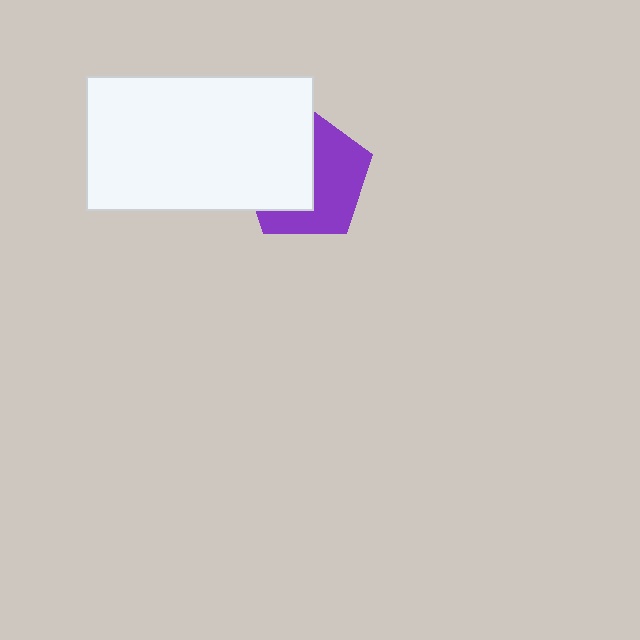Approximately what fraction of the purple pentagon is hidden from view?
Roughly 49% of the purple pentagon is hidden behind the white rectangle.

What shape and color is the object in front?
The object in front is a white rectangle.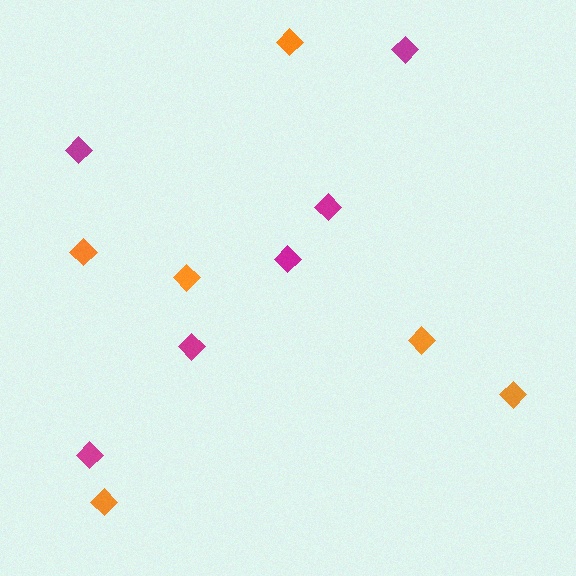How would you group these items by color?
There are 2 groups: one group of magenta diamonds (6) and one group of orange diamonds (6).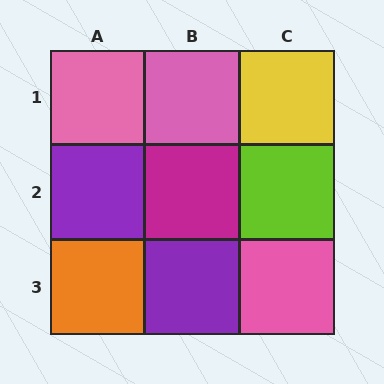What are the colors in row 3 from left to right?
Orange, purple, pink.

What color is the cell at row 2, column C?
Lime.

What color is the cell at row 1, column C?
Yellow.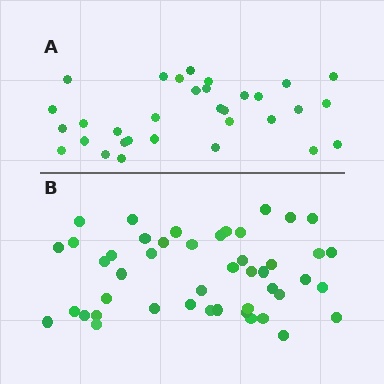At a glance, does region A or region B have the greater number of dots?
Region B (the bottom region) has more dots.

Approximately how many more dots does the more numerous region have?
Region B has approximately 15 more dots than region A.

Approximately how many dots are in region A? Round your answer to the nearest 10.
About 30 dots. (The exact count is 32, which rounds to 30.)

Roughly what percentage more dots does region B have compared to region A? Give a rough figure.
About 45% more.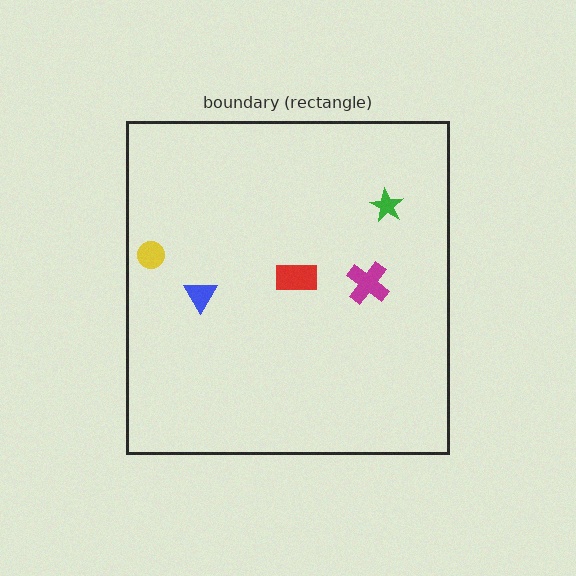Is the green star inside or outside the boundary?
Inside.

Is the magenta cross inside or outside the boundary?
Inside.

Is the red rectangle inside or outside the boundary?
Inside.